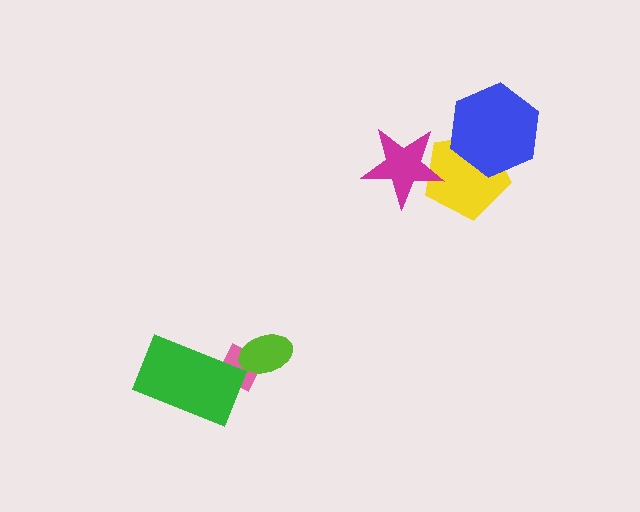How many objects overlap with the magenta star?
1 object overlaps with the magenta star.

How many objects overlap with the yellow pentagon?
2 objects overlap with the yellow pentagon.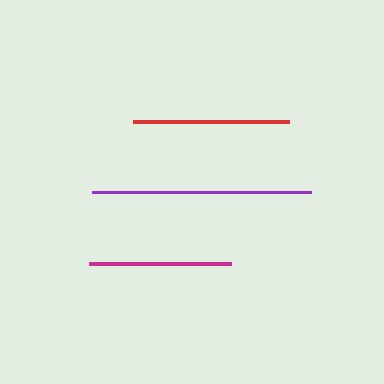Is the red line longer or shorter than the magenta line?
The red line is longer than the magenta line.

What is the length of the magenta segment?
The magenta segment is approximately 142 pixels long.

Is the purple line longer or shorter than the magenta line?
The purple line is longer than the magenta line.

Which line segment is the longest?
The purple line is the longest at approximately 219 pixels.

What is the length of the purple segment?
The purple segment is approximately 219 pixels long.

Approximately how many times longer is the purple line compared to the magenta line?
The purple line is approximately 1.5 times the length of the magenta line.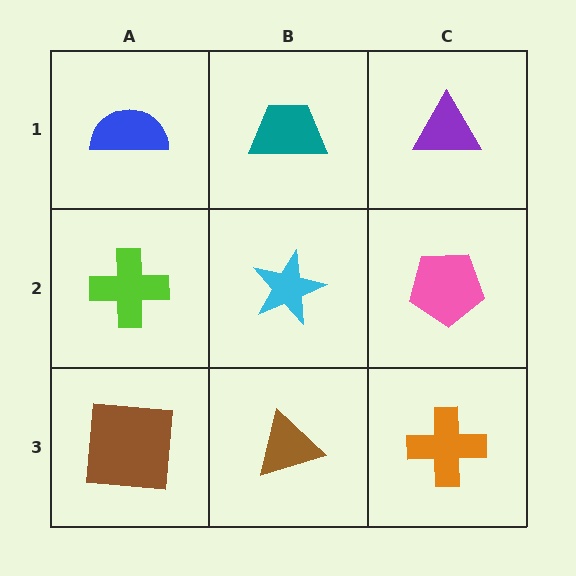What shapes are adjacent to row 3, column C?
A pink pentagon (row 2, column C), a brown triangle (row 3, column B).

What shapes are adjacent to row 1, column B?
A cyan star (row 2, column B), a blue semicircle (row 1, column A), a purple triangle (row 1, column C).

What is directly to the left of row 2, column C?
A cyan star.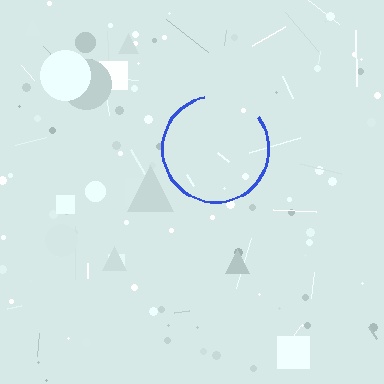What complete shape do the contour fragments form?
The contour fragments form a circle.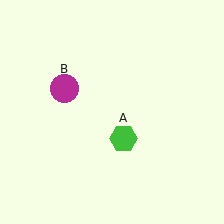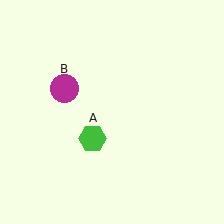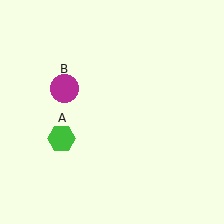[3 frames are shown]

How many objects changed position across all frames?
1 object changed position: green hexagon (object A).